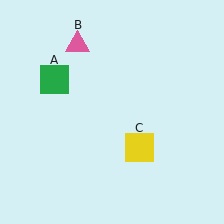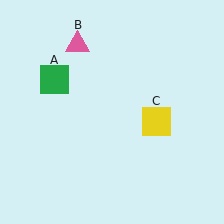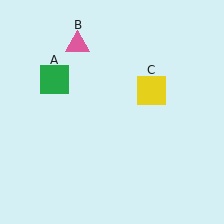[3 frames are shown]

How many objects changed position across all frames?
1 object changed position: yellow square (object C).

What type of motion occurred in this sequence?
The yellow square (object C) rotated counterclockwise around the center of the scene.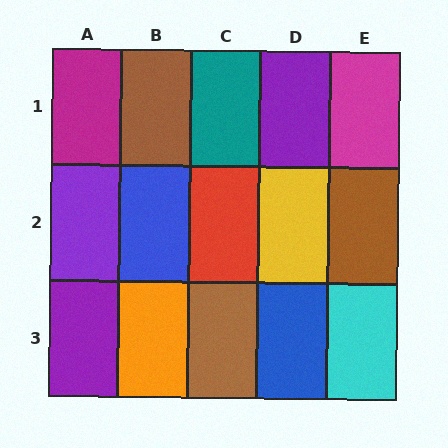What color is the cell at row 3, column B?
Orange.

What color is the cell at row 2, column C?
Red.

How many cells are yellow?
1 cell is yellow.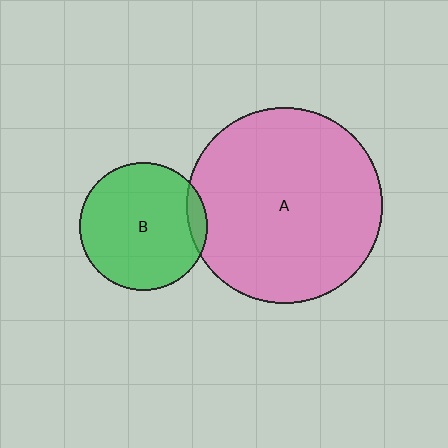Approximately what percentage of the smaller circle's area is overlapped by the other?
Approximately 5%.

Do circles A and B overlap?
Yes.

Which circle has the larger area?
Circle A (pink).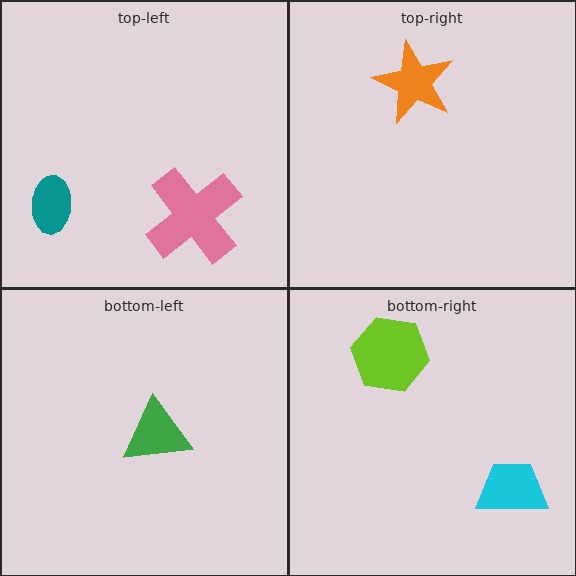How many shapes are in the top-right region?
1.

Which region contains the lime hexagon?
The bottom-right region.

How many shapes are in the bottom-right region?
2.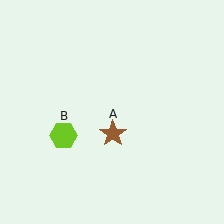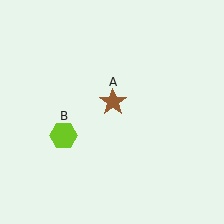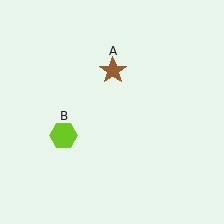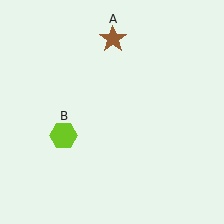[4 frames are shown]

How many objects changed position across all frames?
1 object changed position: brown star (object A).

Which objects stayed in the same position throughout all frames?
Lime hexagon (object B) remained stationary.